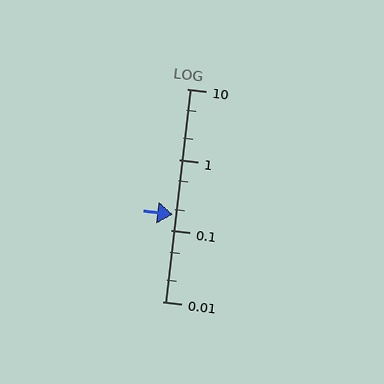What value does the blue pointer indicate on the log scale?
The pointer indicates approximately 0.17.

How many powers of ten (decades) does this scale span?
The scale spans 3 decades, from 0.01 to 10.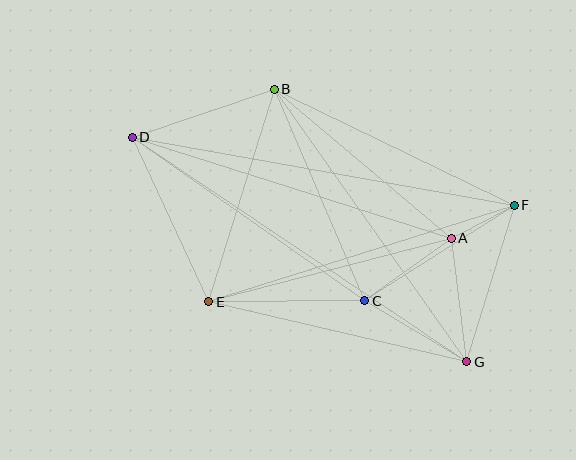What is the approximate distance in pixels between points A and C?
The distance between A and C is approximately 107 pixels.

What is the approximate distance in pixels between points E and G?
The distance between E and G is approximately 265 pixels.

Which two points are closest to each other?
Points A and F are closest to each other.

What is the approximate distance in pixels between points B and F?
The distance between B and F is approximately 267 pixels.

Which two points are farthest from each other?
Points D and G are farthest from each other.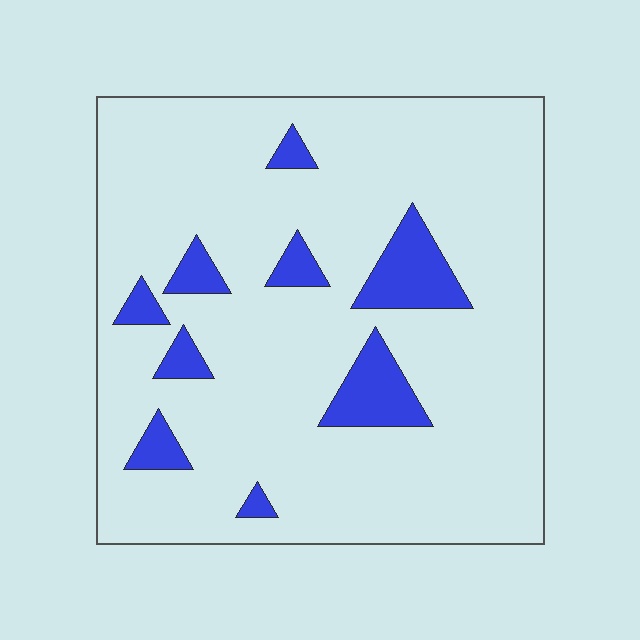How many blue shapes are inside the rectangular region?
9.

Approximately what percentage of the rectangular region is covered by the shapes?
Approximately 10%.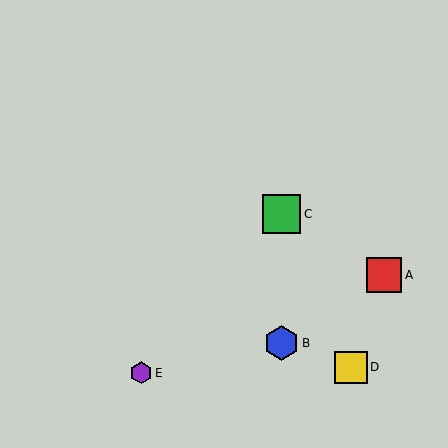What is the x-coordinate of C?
Object C is at x≈282.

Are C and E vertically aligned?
No, C is at x≈282 and E is at x≈141.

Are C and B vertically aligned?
Yes, both are at x≈282.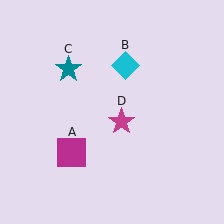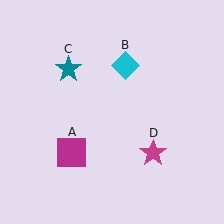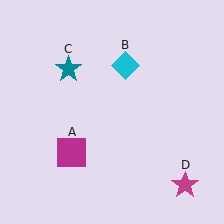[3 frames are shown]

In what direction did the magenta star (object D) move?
The magenta star (object D) moved down and to the right.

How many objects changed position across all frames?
1 object changed position: magenta star (object D).